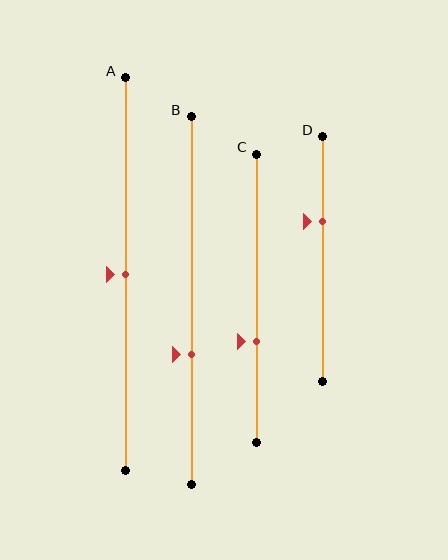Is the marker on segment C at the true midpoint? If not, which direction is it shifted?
No, the marker on segment C is shifted downward by about 15% of the segment length.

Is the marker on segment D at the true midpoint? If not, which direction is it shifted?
No, the marker on segment D is shifted upward by about 16% of the segment length.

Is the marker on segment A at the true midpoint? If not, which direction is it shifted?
Yes, the marker on segment A is at the true midpoint.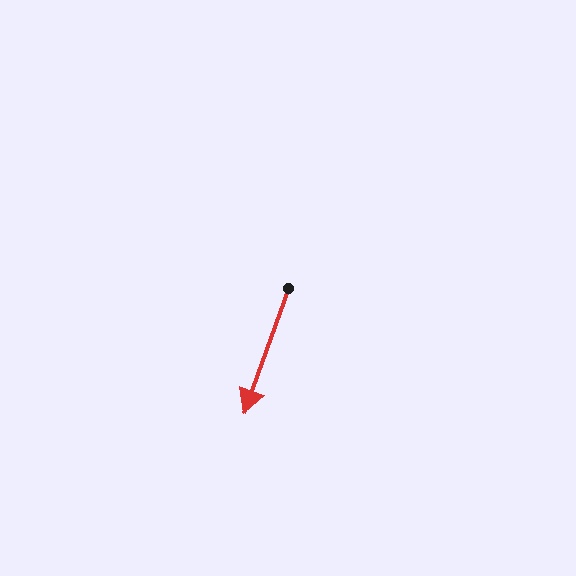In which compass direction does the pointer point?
South.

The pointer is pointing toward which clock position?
Roughly 7 o'clock.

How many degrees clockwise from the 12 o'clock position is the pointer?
Approximately 199 degrees.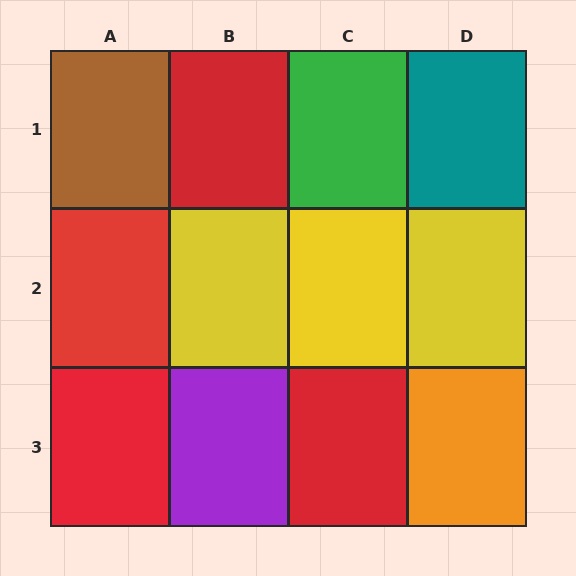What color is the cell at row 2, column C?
Yellow.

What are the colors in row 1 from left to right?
Brown, red, green, teal.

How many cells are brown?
1 cell is brown.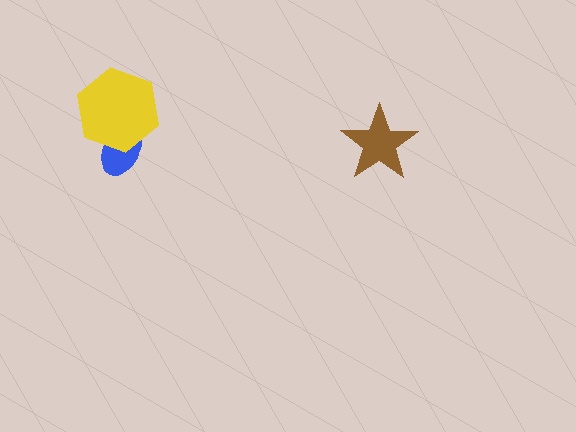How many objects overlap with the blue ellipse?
1 object overlaps with the blue ellipse.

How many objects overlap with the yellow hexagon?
1 object overlaps with the yellow hexagon.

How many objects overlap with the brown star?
0 objects overlap with the brown star.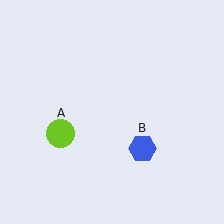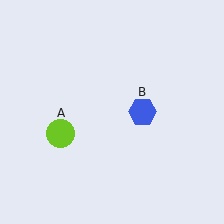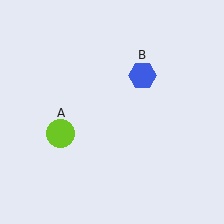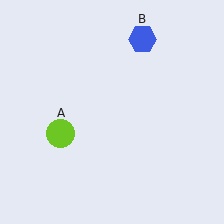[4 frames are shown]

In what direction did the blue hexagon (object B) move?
The blue hexagon (object B) moved up.